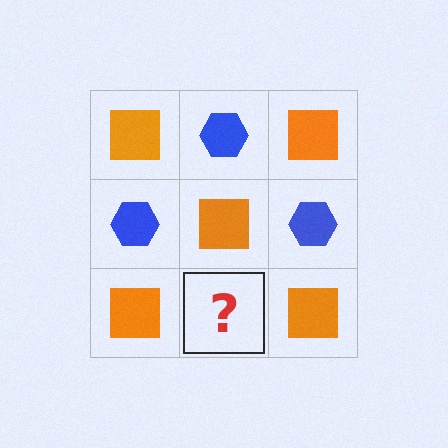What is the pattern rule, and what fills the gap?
The rule is that it alternates orange square and blue hexagon in a checkerboard pattern. The gap should be filled with a blue hexagon.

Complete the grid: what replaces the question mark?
The question mark should be replaced with a blue hexagon.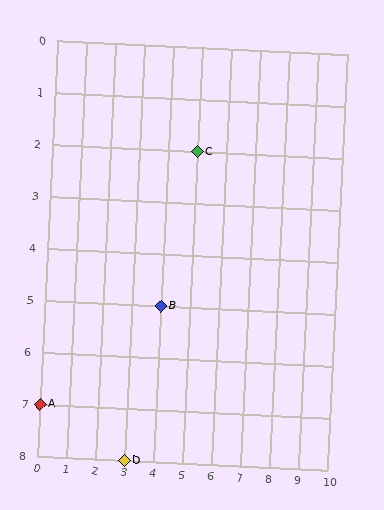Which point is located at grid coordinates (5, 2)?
Point C is at (5, 2).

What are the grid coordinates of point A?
Point A is at grid coordinates (0, 7).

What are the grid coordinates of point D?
Point D is at grid coordinates (3, 8).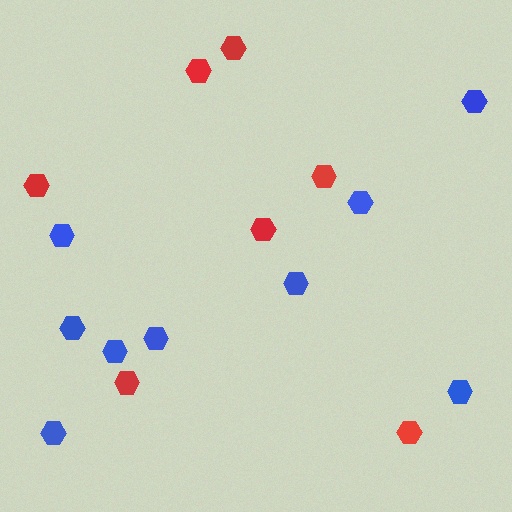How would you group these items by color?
There are 2 groups: one group of blue hexagons (9) and one group of red hexagons (7).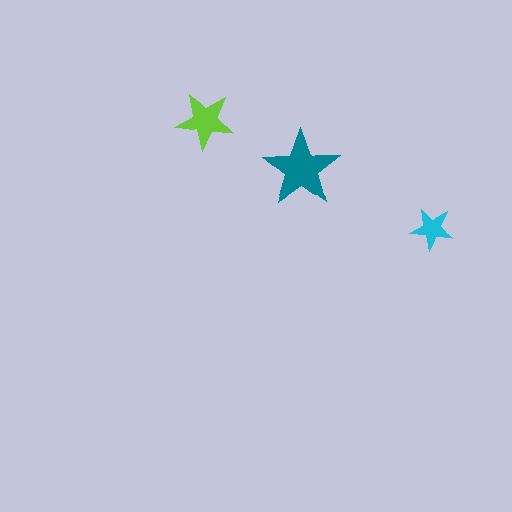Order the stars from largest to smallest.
the teal one, the lime one, the cyan one.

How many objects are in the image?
There are 3 objects in the image.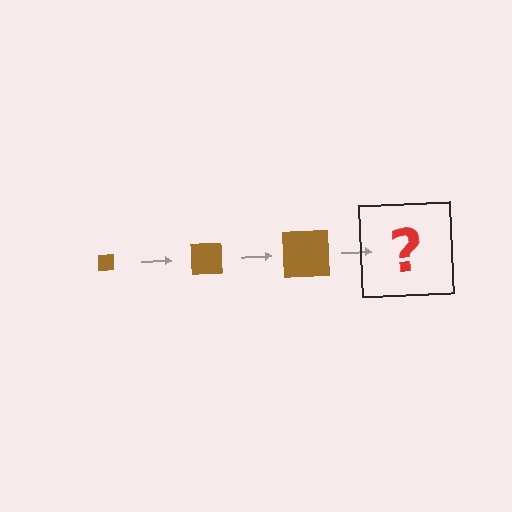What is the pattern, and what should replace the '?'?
The pattern is that the square gets progressively larger each step. The '?' should be a brown square, larger than the previous one.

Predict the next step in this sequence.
The next step is a brown square, larger than the previous one.